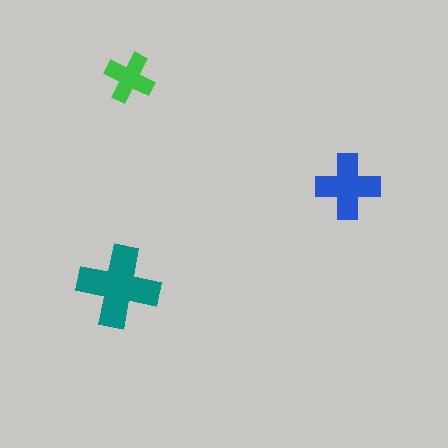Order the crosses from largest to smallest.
the teal one, the blue one, the green one.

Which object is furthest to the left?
The teal cross is leftmost.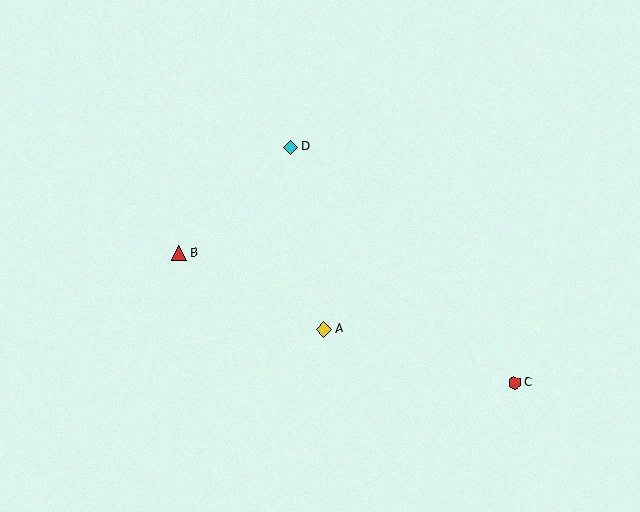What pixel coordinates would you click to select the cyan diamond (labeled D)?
Click at (290, 147) to select the cyan diamond D.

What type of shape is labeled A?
Shape A is a yellow diamond.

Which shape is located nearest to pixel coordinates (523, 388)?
The red hexagon (labeled C) at (514, 383) is nearest to that location.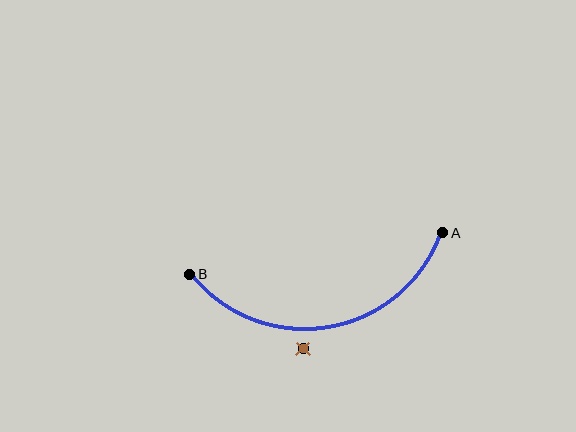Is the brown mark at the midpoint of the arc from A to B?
No — the brown mark does not lie on the arc at all. It sits slightly outside the curve.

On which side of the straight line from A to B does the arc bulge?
The arc bulges below the straight line connecting A and B.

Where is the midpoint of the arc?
The arc midpoint is the point on the curve farthest from the straight line joining A and B. It sits below that line.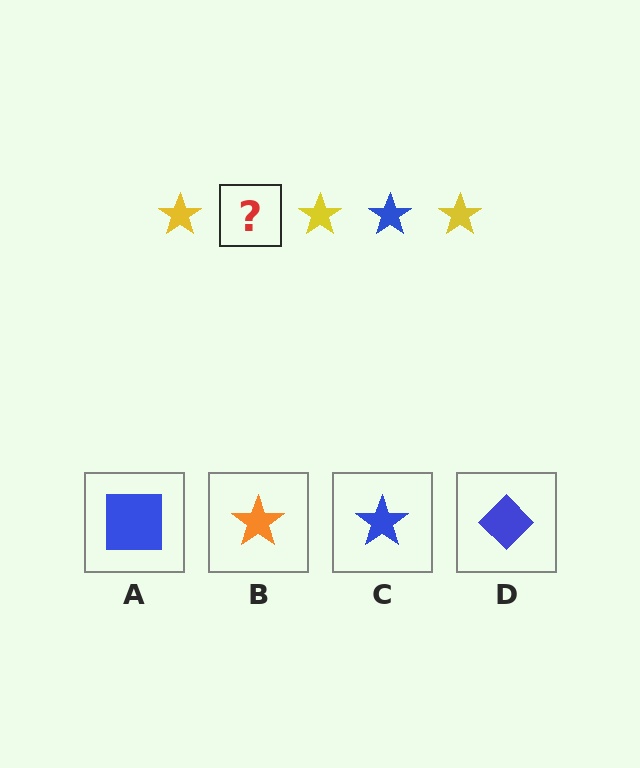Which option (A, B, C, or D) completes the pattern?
C.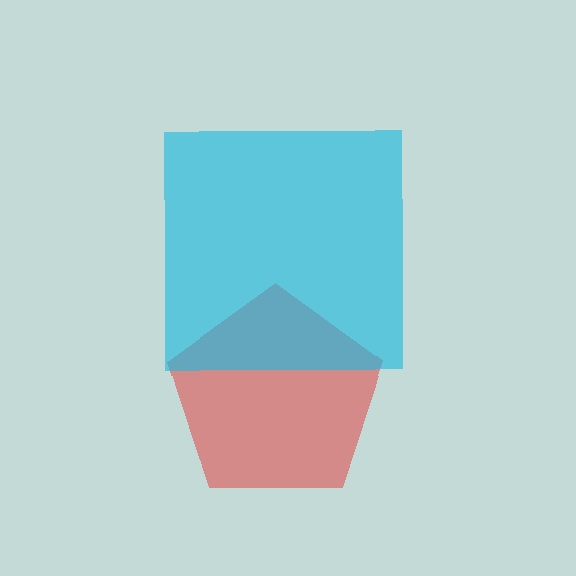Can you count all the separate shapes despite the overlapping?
Yes, there are 2 separate shapes.